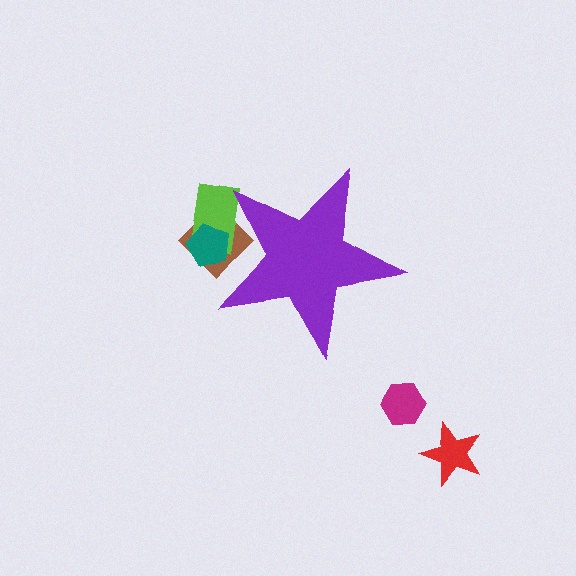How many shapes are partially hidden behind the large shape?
3 shapes are partially hidden.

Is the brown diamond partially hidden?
Yes, the brown diamond is partially hidden behind the purple star.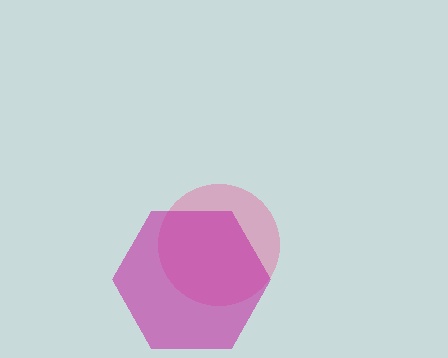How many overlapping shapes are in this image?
There are 2 overlapping shapes in the image.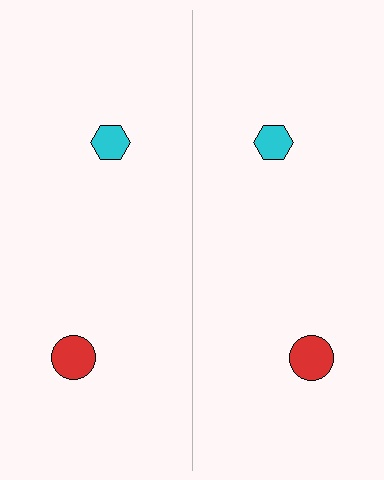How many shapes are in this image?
There are 4 shapes in this image.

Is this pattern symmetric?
Yes, this pattern has bilateral (reflection) symmetry.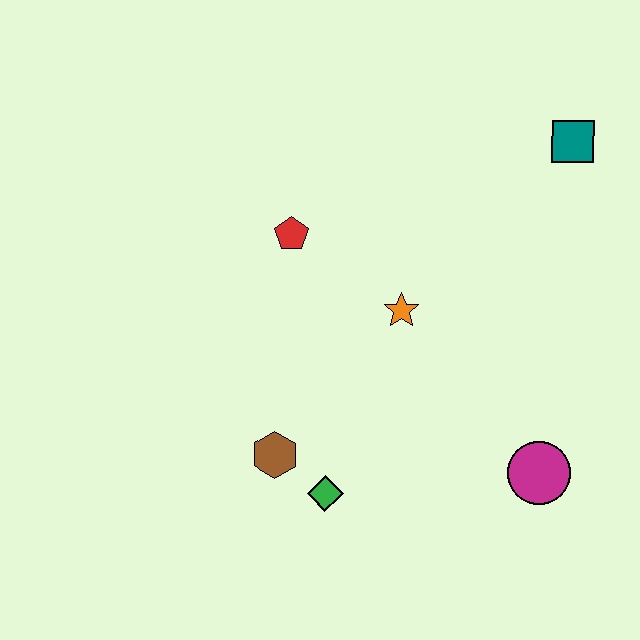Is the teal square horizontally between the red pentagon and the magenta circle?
No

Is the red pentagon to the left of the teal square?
Yes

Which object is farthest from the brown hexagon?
The teal square is farthest from the brown hexagon.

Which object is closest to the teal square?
The orange star is closest to the teal square.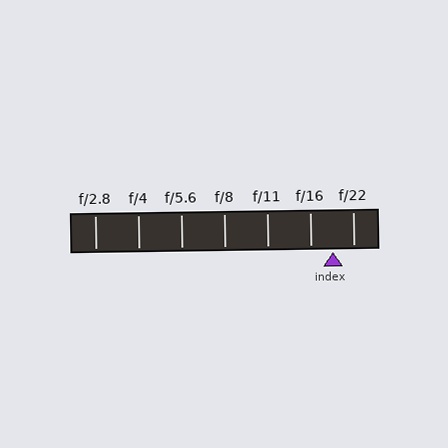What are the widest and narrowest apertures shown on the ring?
The widest aperture shown is f/2.8 and the narrowest is f/22.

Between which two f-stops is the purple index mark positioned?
The index mark is between f/16 and f/22.